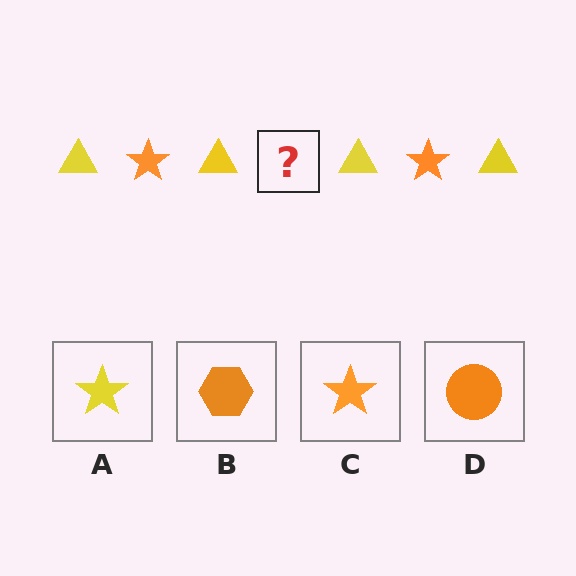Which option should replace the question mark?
Option C.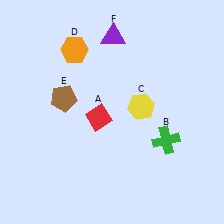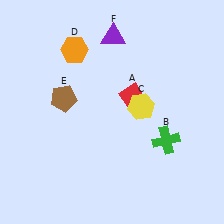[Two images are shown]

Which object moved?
The red diamond (A) moved right.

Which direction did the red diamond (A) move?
The red diamond (A) moved right.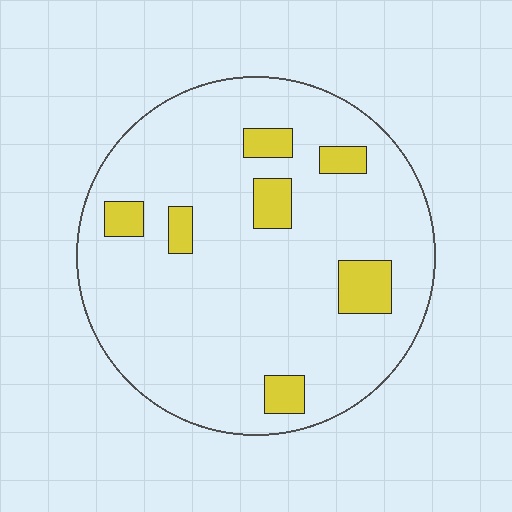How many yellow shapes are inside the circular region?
7.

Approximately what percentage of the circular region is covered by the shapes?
Approximately 10%.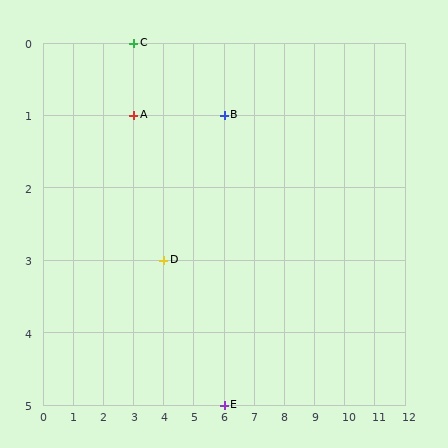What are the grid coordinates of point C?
Point C is at grid coordinates (3, 0).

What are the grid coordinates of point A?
Point A is at grid coordinates (3, 1).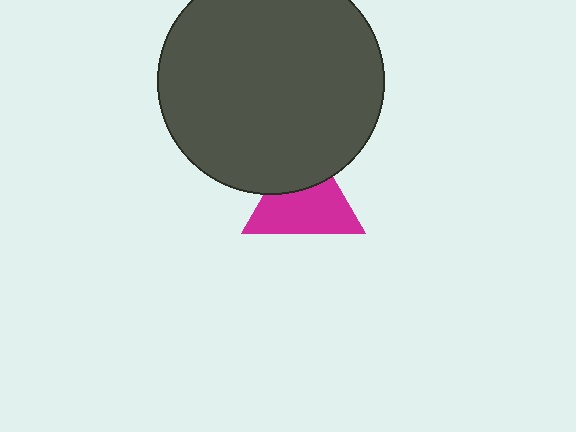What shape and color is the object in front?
The object in front is a dark gray circle.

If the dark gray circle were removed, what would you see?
You would see the complete magenta triangle.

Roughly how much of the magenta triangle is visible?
Most of it is visible (roughly 65%).